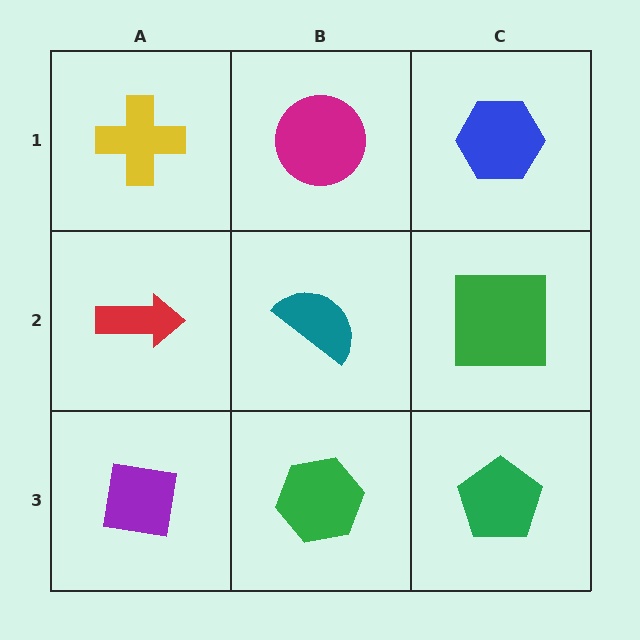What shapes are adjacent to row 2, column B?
A magenta circle (row 1, column B), a green hexagon (row 3, column B), a red arrow (row 2, column A), a green square (row 2, column C).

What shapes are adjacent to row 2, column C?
A blue hexagon (row 1, column C), a green pentagon (row 3, column C), a teal semicircle (row 2, column B).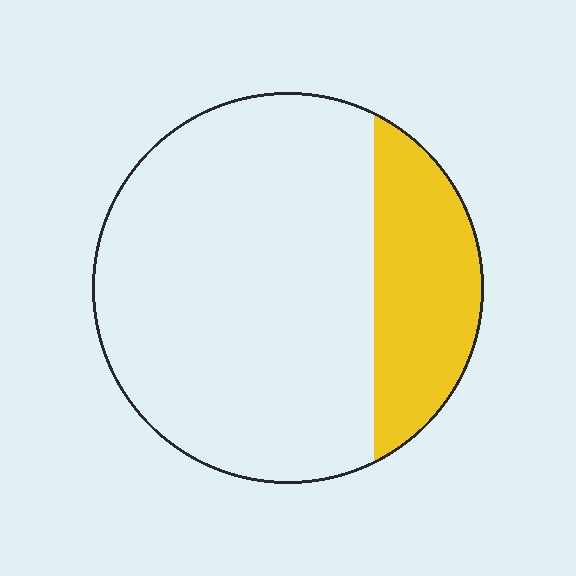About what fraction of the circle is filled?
About one quarter (1/4).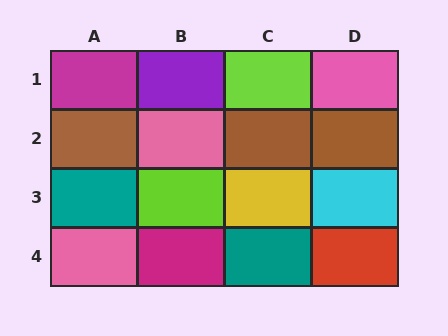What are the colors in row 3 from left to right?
Teal, lime, yellow, cyan.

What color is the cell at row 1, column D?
Pink.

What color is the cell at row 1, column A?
Magenta.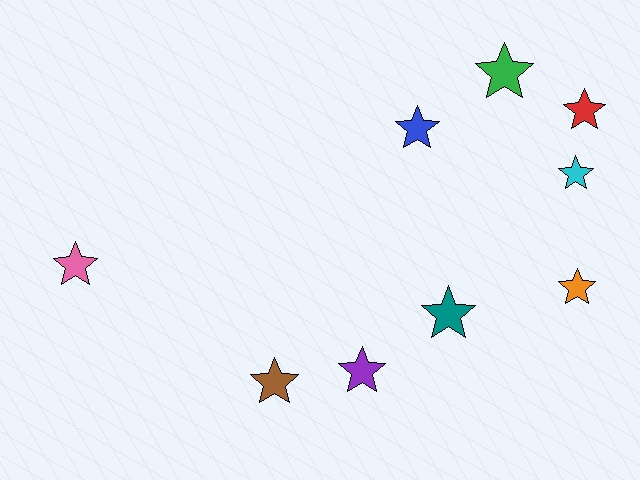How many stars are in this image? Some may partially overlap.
There are 9 stars.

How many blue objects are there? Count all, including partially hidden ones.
There is 1 blue object.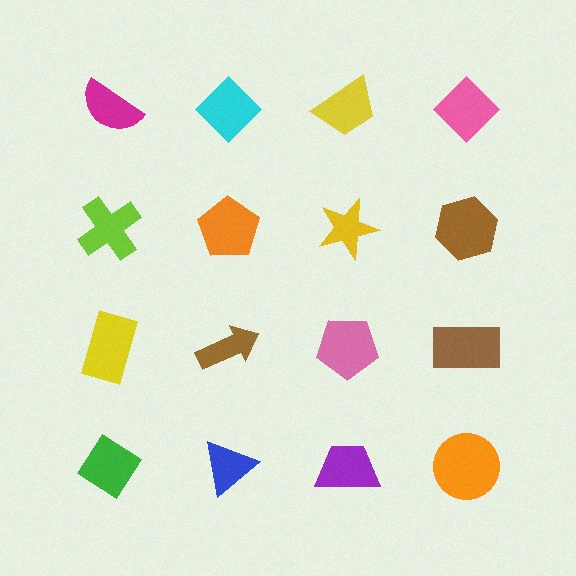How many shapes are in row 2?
4 shapes.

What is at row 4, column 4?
An orange circle.